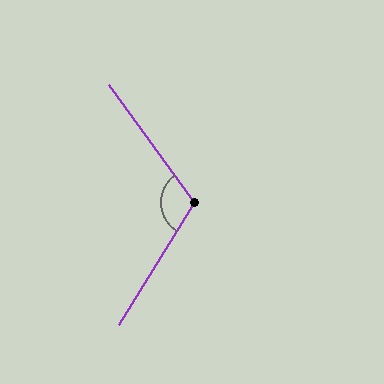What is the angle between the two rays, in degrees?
Approximately 112 degrees.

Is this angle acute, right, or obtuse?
It is obtuse.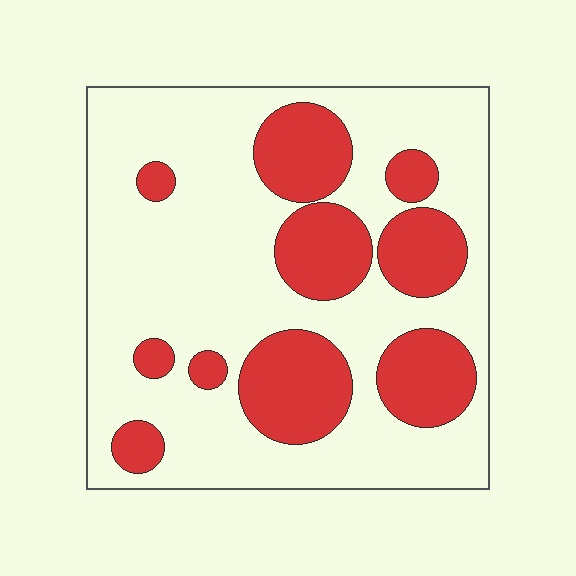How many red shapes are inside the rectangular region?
10.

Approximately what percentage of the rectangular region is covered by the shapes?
Approximately 30%.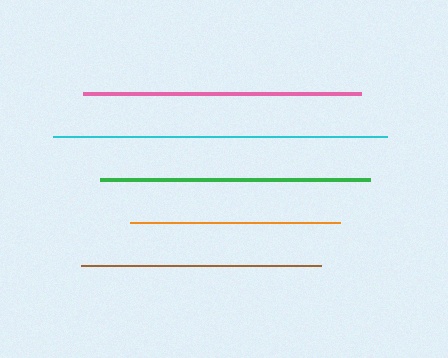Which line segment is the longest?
The cyan line is the longest at approximately 333 pixels.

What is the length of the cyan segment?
The cyan segment is approximately 333 pixels long.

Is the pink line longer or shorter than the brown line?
The pink line is longer than the brown line.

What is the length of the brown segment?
The brown segment is approximately 241 pixels long.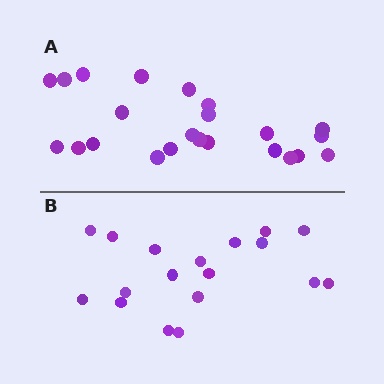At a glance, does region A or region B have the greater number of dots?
Region A (the top region) has more dots.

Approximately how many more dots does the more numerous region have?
Region A has about 5 more dots than region B.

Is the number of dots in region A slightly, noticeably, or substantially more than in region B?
Region A has noticeably more, but not dramatically so. The ratio is roughly 1.3 to 1.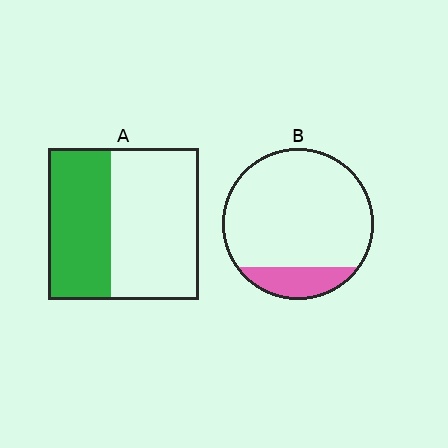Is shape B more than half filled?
No.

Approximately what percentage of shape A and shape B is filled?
A is approximately 40% and B is approximately 15%.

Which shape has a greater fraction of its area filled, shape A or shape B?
Shape A.